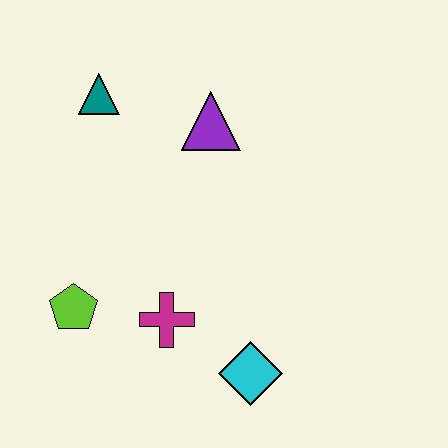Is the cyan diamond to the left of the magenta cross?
No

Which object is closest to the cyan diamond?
The magenta cross is closest to the cyan diamond.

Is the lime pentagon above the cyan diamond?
Yes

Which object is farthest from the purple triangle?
The cyan diamond is farthest from the purple triangle.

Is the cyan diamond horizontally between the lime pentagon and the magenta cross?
No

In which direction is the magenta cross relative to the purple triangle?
The magenta cross is below the purple triangle.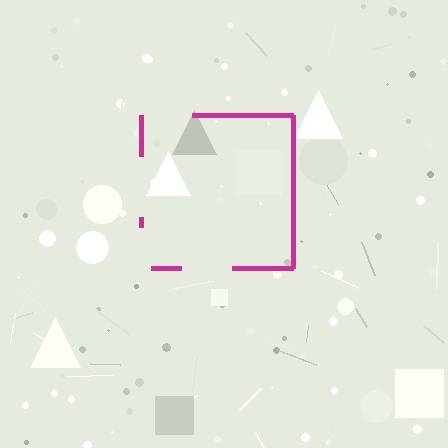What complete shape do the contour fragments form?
The contour fragments form a square.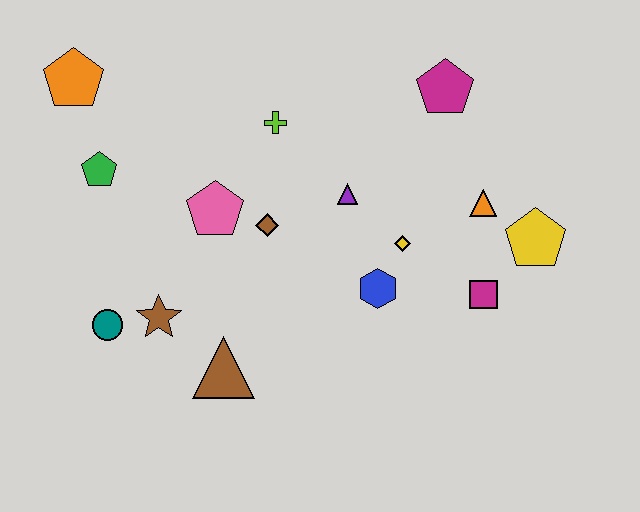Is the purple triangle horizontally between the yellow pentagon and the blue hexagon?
No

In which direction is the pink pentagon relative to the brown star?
The pink pentagon is above the brown star.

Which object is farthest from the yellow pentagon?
The orange pentagon is farthest from the yellow pentagon.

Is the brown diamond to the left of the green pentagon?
No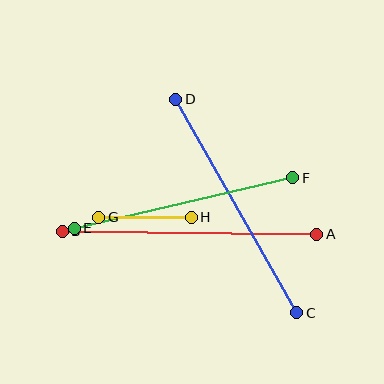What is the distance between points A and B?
The distance is approximately 255 pixels.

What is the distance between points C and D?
The distance is approximately 246 pixels.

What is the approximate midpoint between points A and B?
The midpoint is at approximately (190, 233) pixels.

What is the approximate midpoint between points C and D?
The midpoint is at approximately (236, 206) pixels.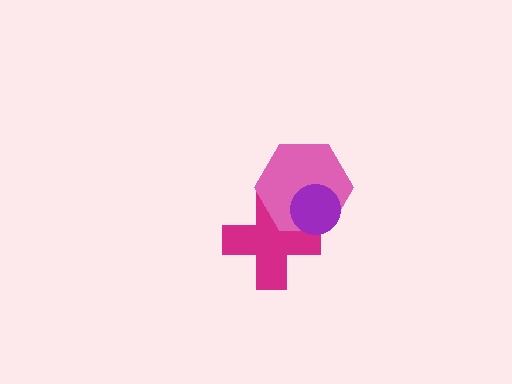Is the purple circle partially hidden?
No, no other shape covers it.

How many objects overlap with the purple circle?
2 objects overlap with the purple circle.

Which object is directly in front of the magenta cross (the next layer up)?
The pink hexagon is directly in front of the magenta cross.